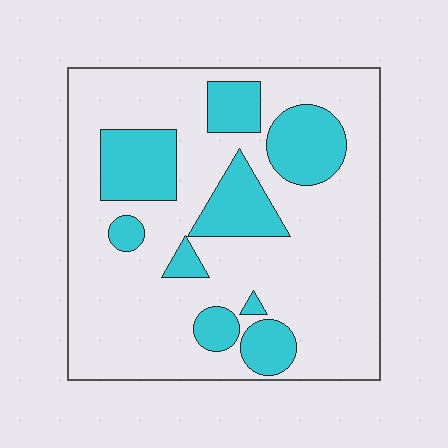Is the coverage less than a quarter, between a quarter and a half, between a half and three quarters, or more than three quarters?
Between a quarter and a half.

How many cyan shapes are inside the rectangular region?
9.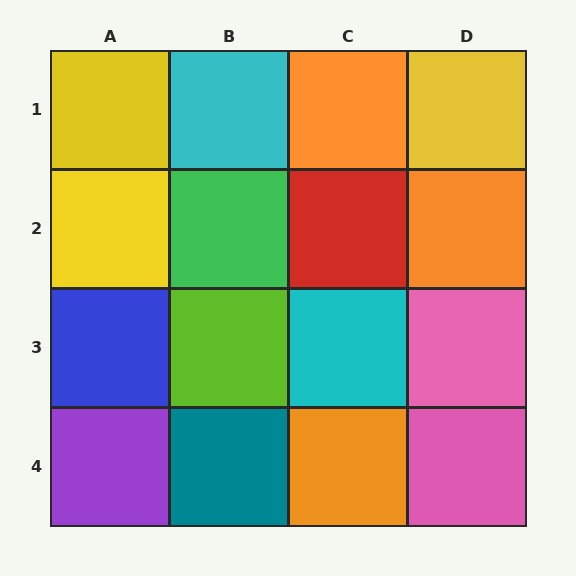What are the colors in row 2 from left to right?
Yellow, green, red, orange.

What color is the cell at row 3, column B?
Lime.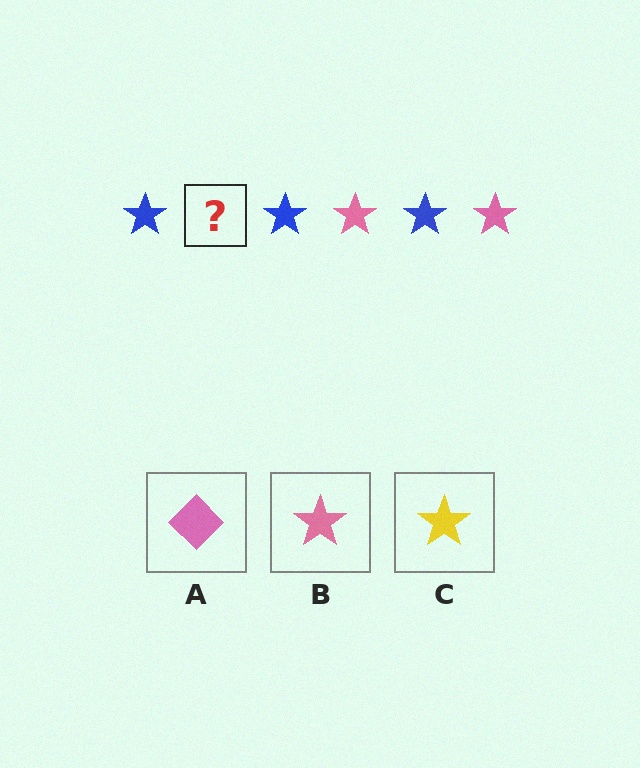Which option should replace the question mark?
Option B.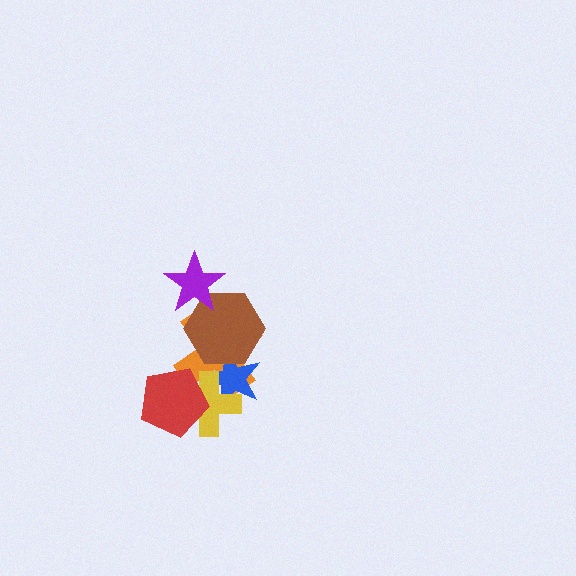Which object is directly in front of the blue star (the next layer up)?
The yellow cross is directly in front of the blue star.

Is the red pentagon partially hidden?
No, no other shape covers it.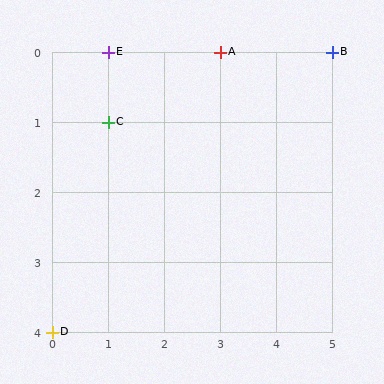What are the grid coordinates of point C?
Point C is at grid coordinates (1, 1).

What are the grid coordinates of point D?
Point D is at grid coordinates (0, 4).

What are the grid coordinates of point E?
Point E is at grid coordinates (1, 0).